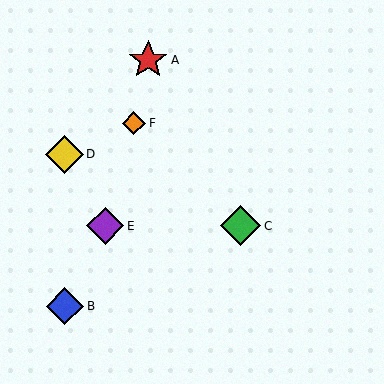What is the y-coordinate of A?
Object A is at y≈60.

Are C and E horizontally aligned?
Yes, both are at y≈226.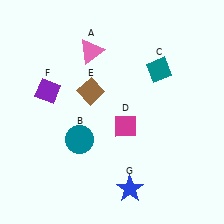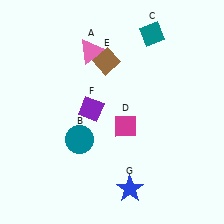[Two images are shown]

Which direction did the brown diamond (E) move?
The brown diamond (E) moved up.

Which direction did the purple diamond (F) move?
The purple diamond (F) moved right.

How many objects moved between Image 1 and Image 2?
3 objects moved between the two images.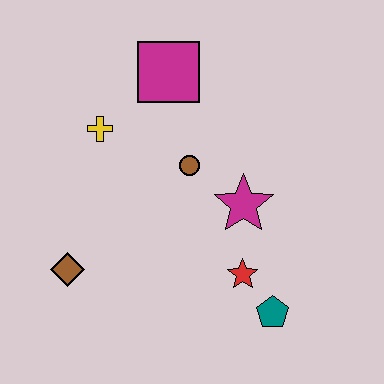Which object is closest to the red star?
The teal pentagon is closest to the red star.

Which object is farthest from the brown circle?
The teal pentagon is farthest from the brown circle.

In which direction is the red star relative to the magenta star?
The red star is below the magenta star.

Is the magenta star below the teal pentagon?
No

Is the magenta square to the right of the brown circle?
No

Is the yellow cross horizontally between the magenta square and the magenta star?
No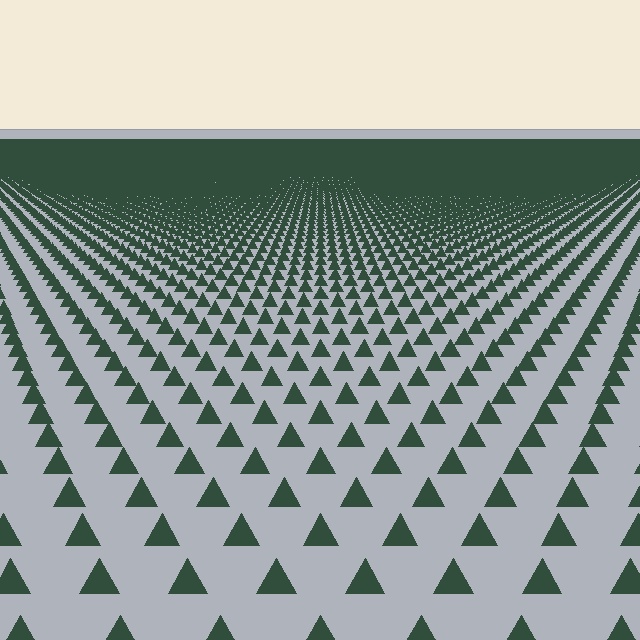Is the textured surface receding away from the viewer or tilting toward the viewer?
The surface is receding away from the viewer. Texture elements get smaller and denser toward the top.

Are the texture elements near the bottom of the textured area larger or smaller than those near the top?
Larger. Near the bottom, elements are closer to the viewer and appear at a bigger on-screen size.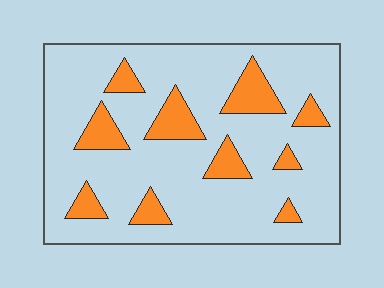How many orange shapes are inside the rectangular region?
10.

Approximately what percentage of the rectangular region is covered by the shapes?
Approximately 20%.